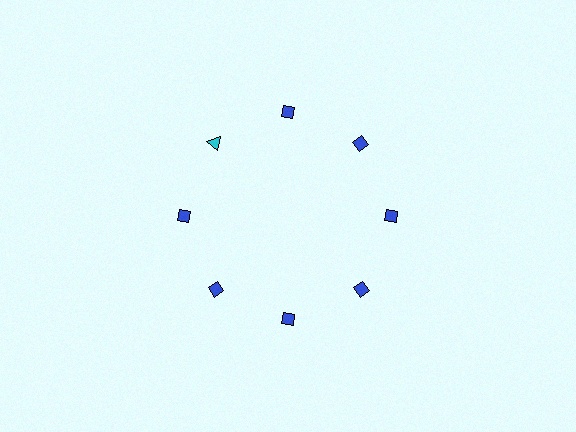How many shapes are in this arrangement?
There are 8 shapes arranged in a ring pattern.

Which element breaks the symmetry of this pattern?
The cyan triangle at roughly the 10 o'clock position breaks the symmetry. All other shapes are blue diamonds.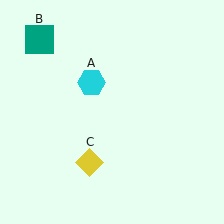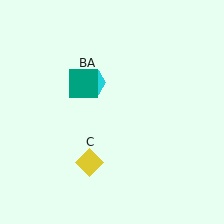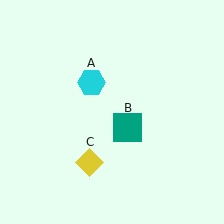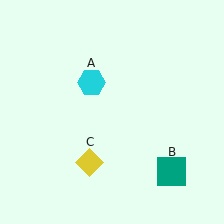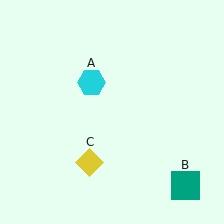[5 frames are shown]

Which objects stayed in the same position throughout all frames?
Cyan hexagon (object A) and yellow diamond (object C) remained stationary.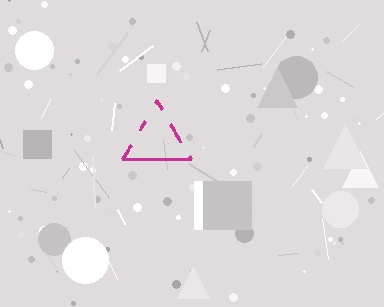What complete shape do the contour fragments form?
The contour fragments form a triangle.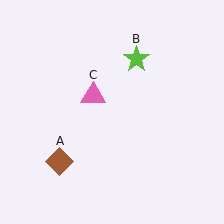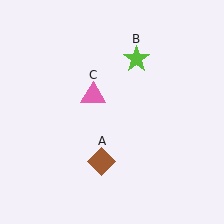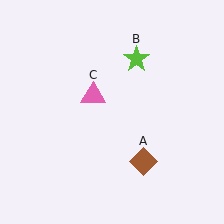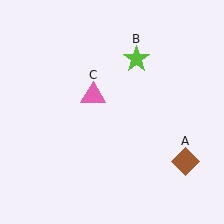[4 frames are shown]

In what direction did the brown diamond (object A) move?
The brown diamond (object A) moved right.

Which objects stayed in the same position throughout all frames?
Lime star (object B) and pink triangle (object C) remained stationary.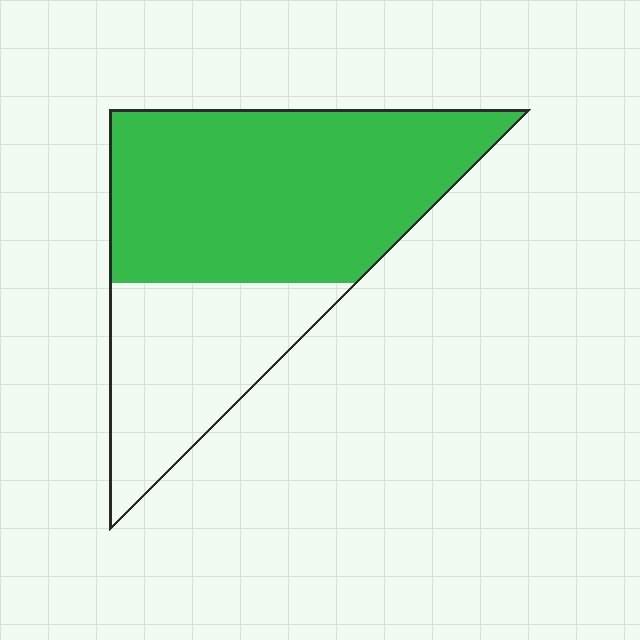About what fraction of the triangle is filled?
About two thirds (2/3).